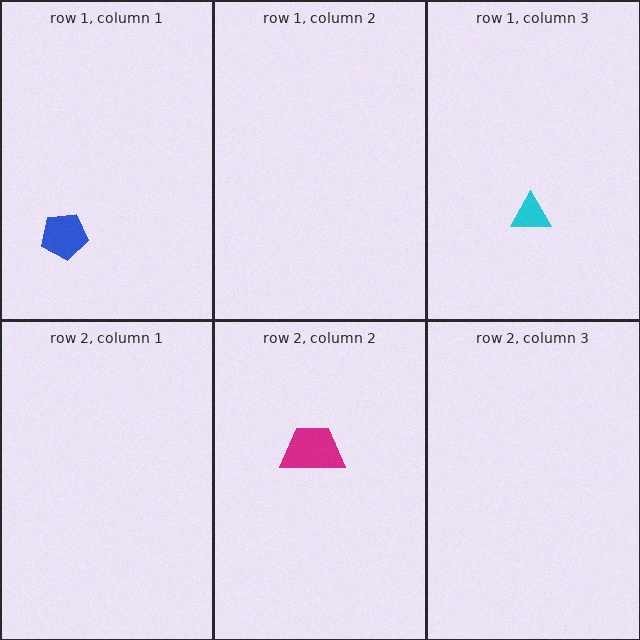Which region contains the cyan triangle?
The row 1, column 3 region.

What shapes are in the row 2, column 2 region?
The magenta trapezoid.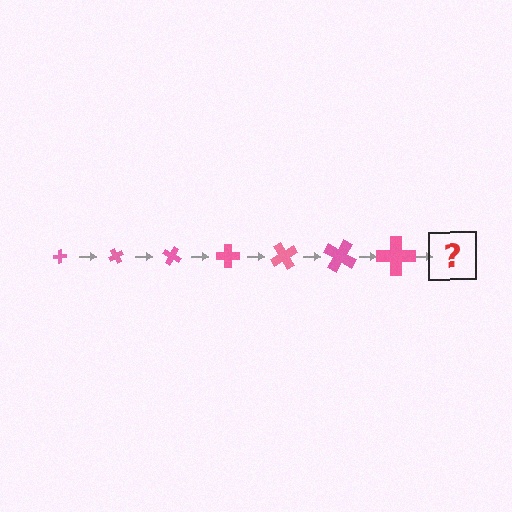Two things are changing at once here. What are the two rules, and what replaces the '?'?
The two rules are that the cross grows larger each step and it rotates 60 degrees each step. The '?' should be a cross, larger than the previous one and rotated 420 degrees from the start.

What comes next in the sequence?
The next element should be a cross, larger than the previous one and rotated 420 degrees from the start.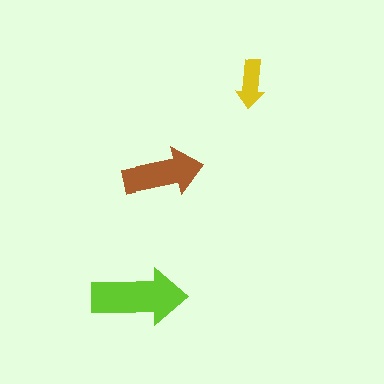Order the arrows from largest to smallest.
the lime one, the brown one, the yellow one.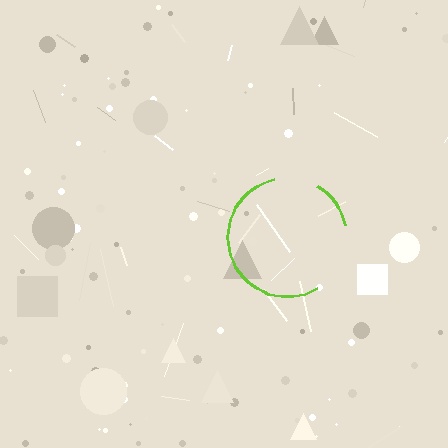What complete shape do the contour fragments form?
The contour fragments form a circle.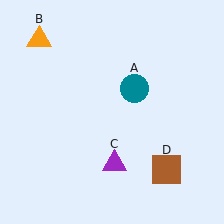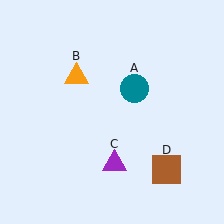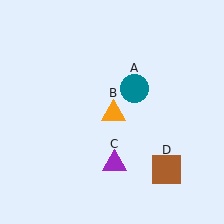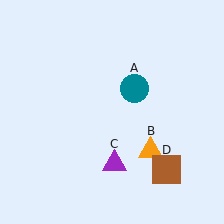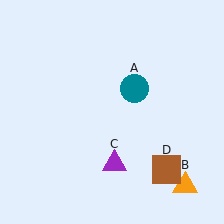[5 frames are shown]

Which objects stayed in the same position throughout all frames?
Teal circle (object A) and purple triangle (object C) and brown square (object D) remained stationary.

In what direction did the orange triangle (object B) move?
The orange triangle (object B) moved down and to the right.